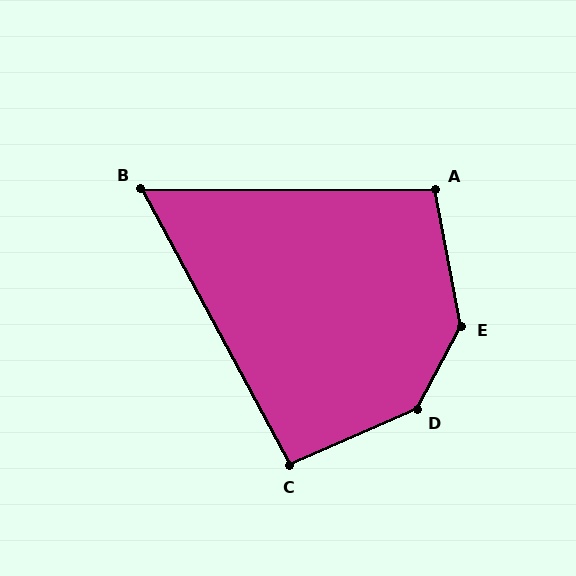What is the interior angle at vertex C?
Approximately 94 degrees (approximately right).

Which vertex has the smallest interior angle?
B, at approximately 62 degrees.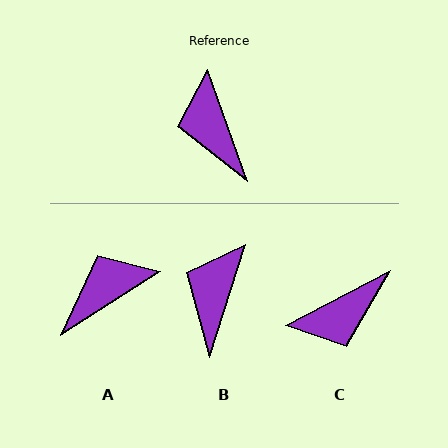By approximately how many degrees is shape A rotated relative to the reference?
Approximately 77 degrees clockwise.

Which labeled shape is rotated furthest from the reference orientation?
C, about 98 degrees away.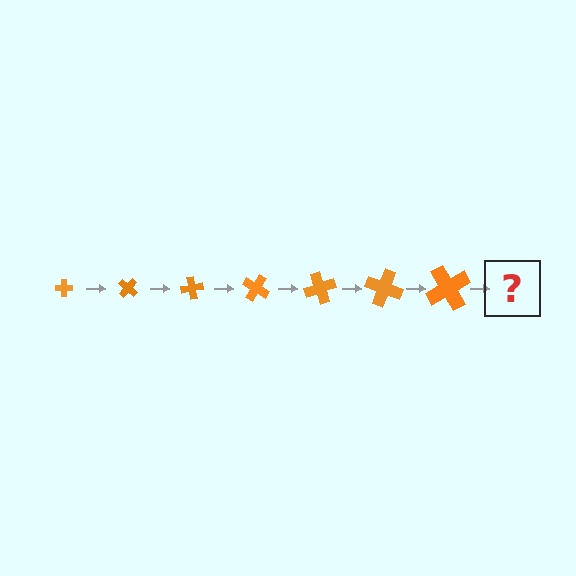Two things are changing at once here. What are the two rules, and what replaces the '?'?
The two rules are that the cross grows larger each step and it rotates 40 degrees each step. The '?' should be a cross, larger than the previous one and rotated 280 degrees from the start.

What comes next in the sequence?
The next element should be a cross, larger than the previous one and rotated 280 degrees from the start.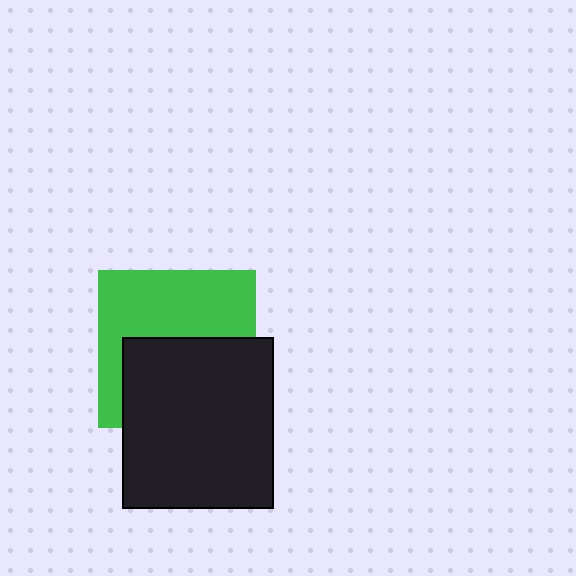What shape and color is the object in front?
The object in front is a black rectangle.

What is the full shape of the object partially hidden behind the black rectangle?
The partially hidden object is a green square.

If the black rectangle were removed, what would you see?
You would see the complete green square.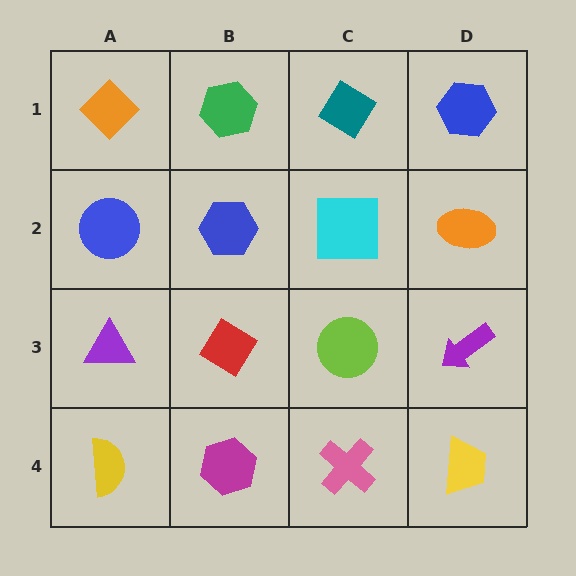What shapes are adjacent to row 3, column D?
An orange ellipse (row 2, column D), a yellow trapezoid (row 4, column D), a lime circle (row 3, column C).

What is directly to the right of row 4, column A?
A magenta hexagon.